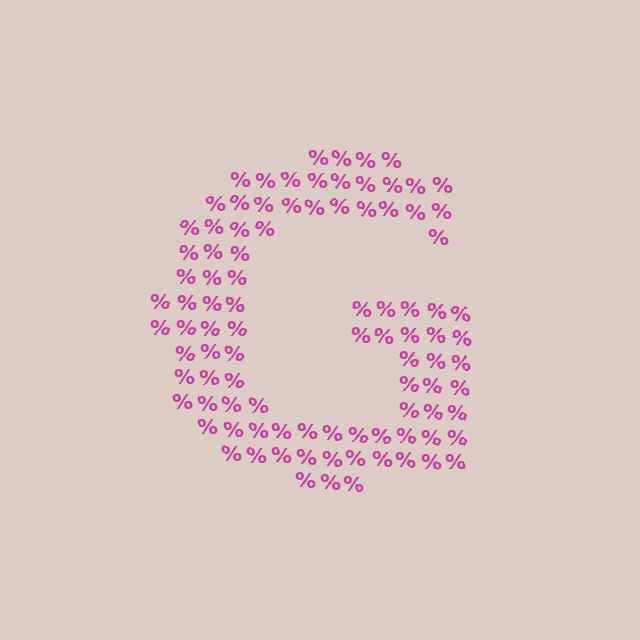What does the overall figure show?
The overall figure shows the letter G.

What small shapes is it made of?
It is made of small percent signs.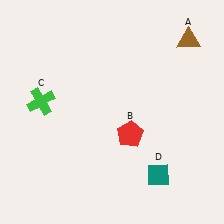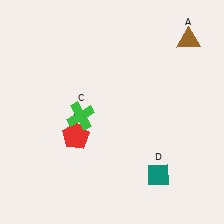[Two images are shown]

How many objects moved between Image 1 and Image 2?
2 objects moved between the two images.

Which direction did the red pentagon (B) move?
The red pentagon (B) moved left.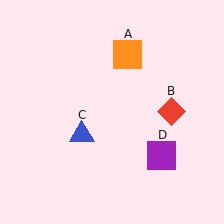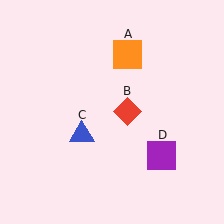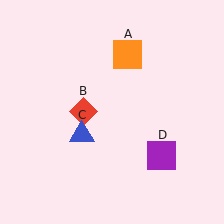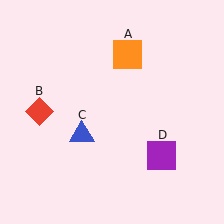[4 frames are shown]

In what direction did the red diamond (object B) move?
The red diamond (object B) moved left.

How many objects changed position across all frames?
1 object changed position: red diamond (object B).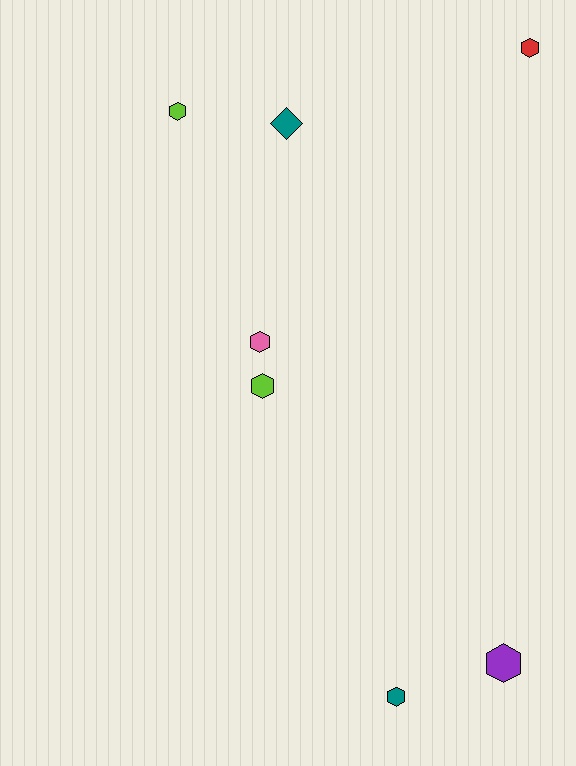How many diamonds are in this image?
There is 1 diamond.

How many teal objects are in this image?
There are 2 teal objects.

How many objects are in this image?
There are 7 objects.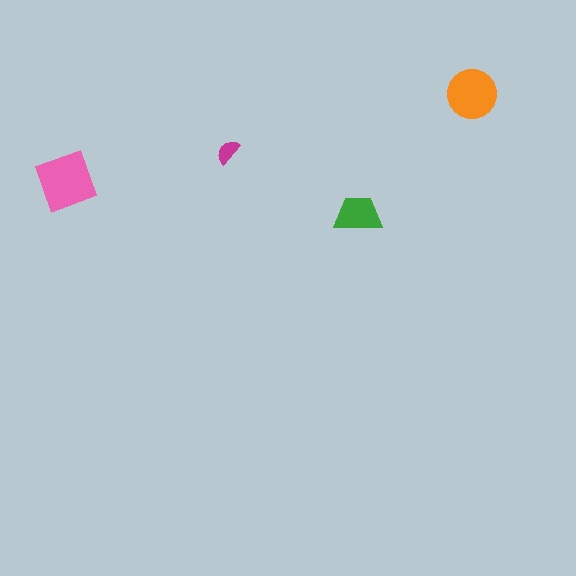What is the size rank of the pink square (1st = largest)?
1st.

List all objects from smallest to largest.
The magenta semicircle, the green trapezoid, the orange circle, the pink square.